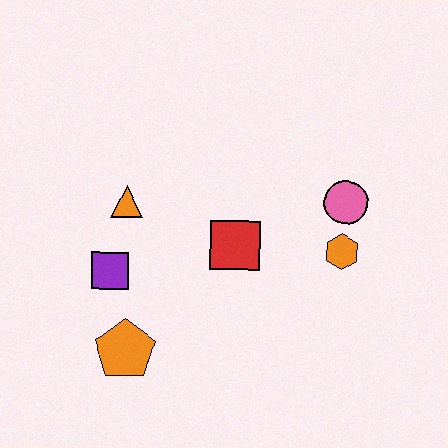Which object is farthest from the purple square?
The pink circle is farthest from the purple square.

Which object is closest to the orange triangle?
The purple square is closest to the orange triangle.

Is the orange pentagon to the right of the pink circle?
No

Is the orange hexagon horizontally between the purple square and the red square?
No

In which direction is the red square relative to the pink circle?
The red square is to the left of the pink circle.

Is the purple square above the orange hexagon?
No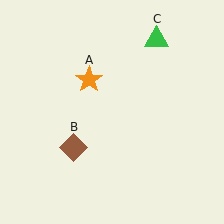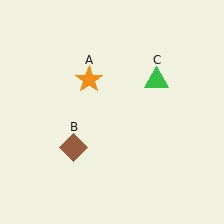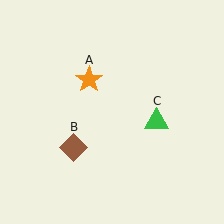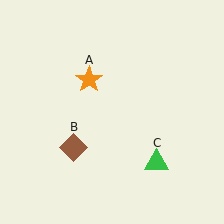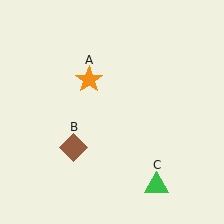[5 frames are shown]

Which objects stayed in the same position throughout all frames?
Orange star (object A) and brown diamond (object B) remained stationary.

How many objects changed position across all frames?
1 object changed position: green triangle (object C).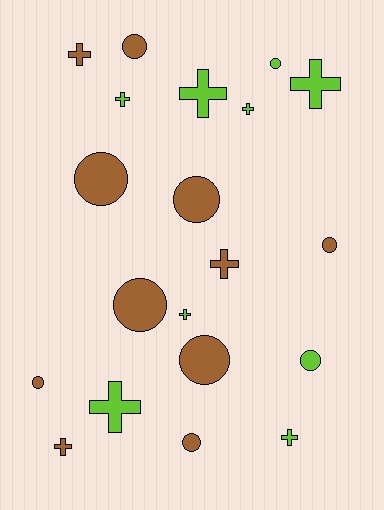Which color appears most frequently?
Brown, with 11 objects.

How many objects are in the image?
There are 20 objects.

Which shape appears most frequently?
Circle, with 10 objects.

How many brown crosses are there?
There are 3 brown crosses.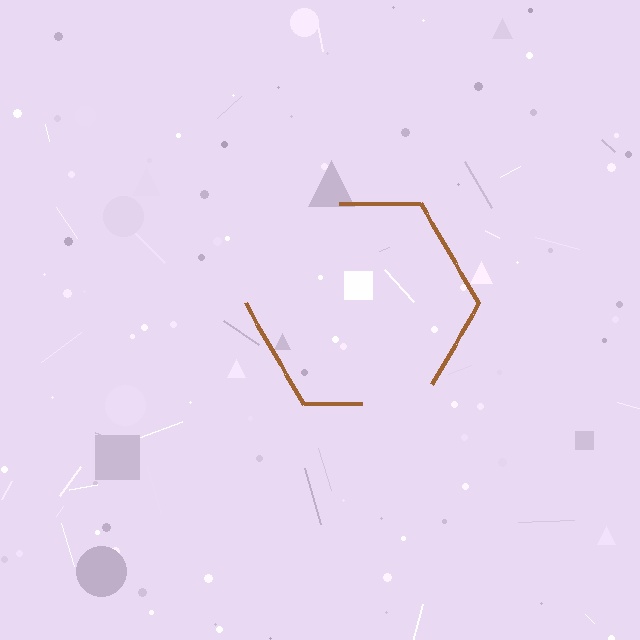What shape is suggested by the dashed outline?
The dashed outline suggests a hexagon.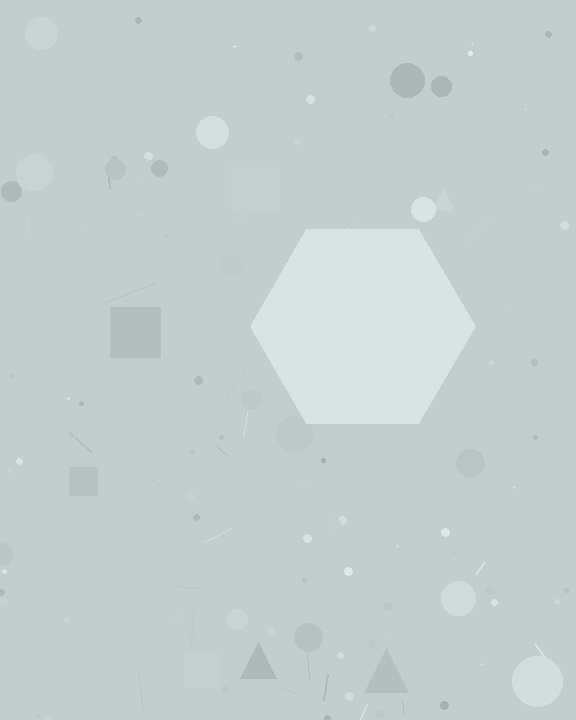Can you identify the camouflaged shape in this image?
The camouflaged shape is a hexagon.